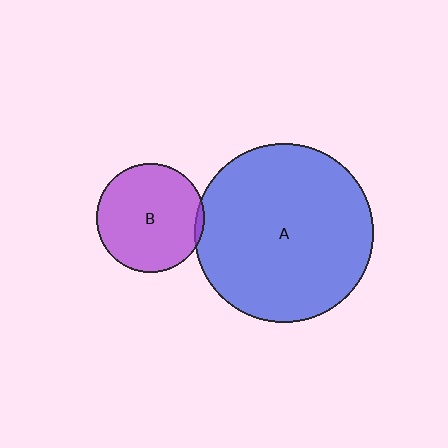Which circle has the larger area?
Circle A (blue).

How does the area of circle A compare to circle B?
Approximately 2.7 times.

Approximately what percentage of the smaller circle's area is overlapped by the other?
Approximately 5%.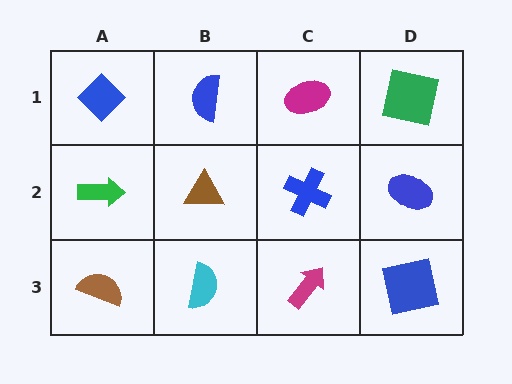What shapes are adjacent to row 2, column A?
A blue diamond (row 1, column A), a brown semicircle (row 3, column A), a brown triangle (row 2, column B).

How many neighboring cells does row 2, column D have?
3.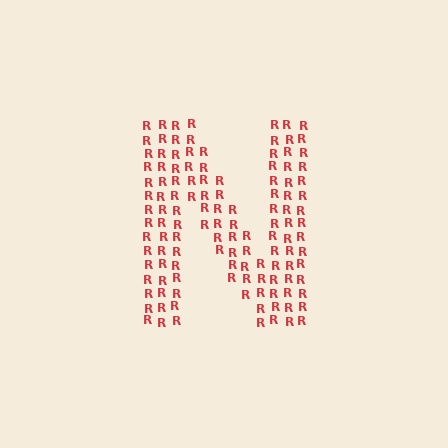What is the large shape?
The large shape is the letter N.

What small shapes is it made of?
It is made of small letter R's.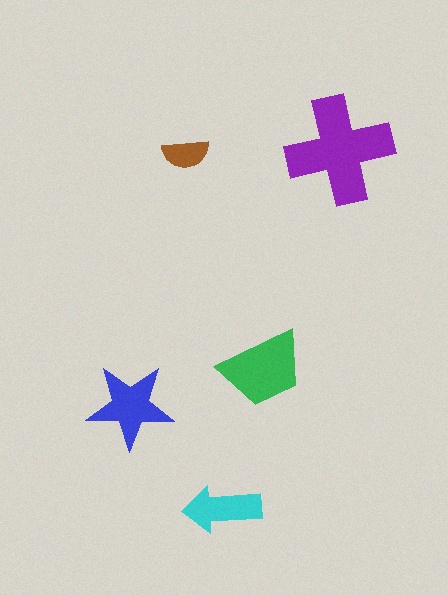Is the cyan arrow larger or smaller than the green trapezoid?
Smaller.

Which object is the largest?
The purple cross.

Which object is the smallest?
The brown semicircle.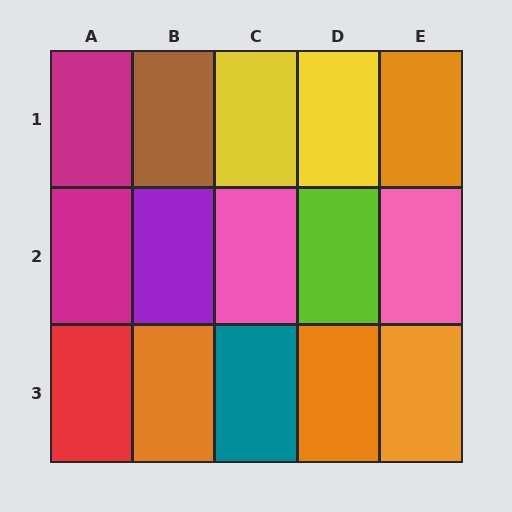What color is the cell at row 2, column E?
Pink.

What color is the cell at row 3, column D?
Orange.